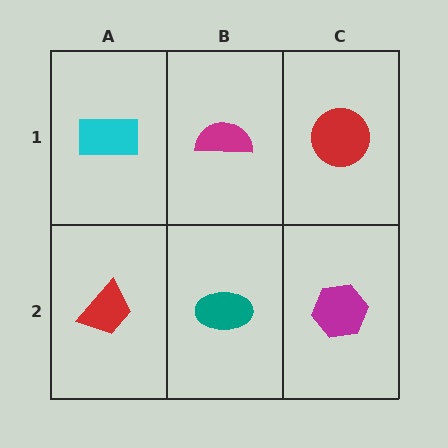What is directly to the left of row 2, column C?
A teal ellipse.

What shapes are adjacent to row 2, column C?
A red circle (row 1, column C), a teal ellipse (row 2, column B).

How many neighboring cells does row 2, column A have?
2.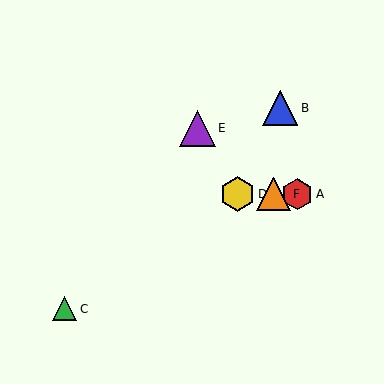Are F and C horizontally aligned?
No, F is at y≈194 and C is at y≈309.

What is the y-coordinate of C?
Object C is at y≈309.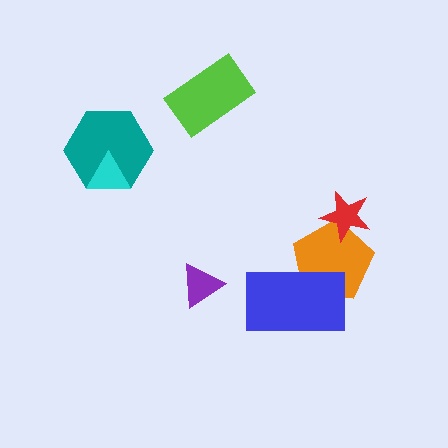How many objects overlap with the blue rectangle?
1 object overlaps with the blue rectangle.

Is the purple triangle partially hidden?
No, no other shape covers it.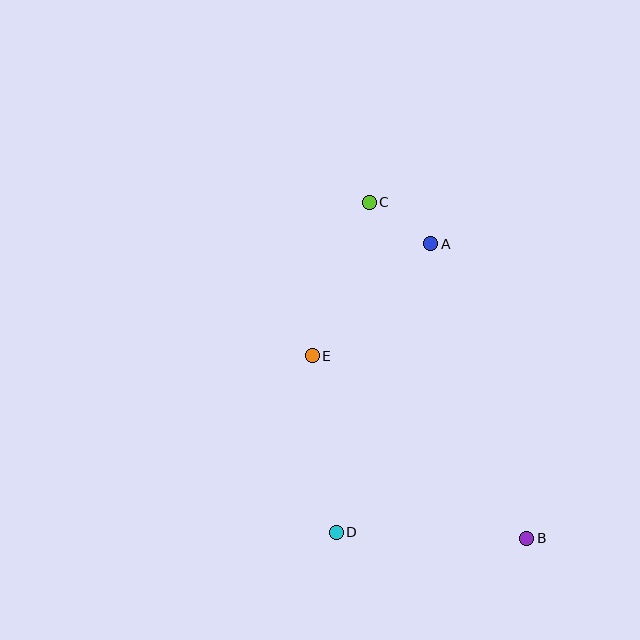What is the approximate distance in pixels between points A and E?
The distance between A and E is approximately 163 pixels.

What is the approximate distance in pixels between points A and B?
The distance between A and B is approximately 310 pixels.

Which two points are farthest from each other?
Points B and C are farthest from each other.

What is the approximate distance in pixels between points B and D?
The distance between B and D is approximately 191 pixels.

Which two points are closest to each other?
Points A and C are closest to each other.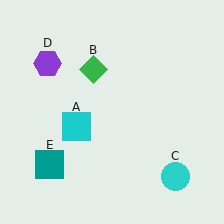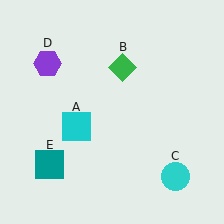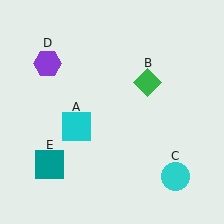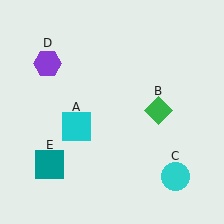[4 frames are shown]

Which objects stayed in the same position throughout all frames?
Cyan square (object A) and cyan circle (object C) and purple hexagon (object D) and teal square (object E) remained stationary.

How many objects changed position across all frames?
1 object changed position: green diamond (object B).